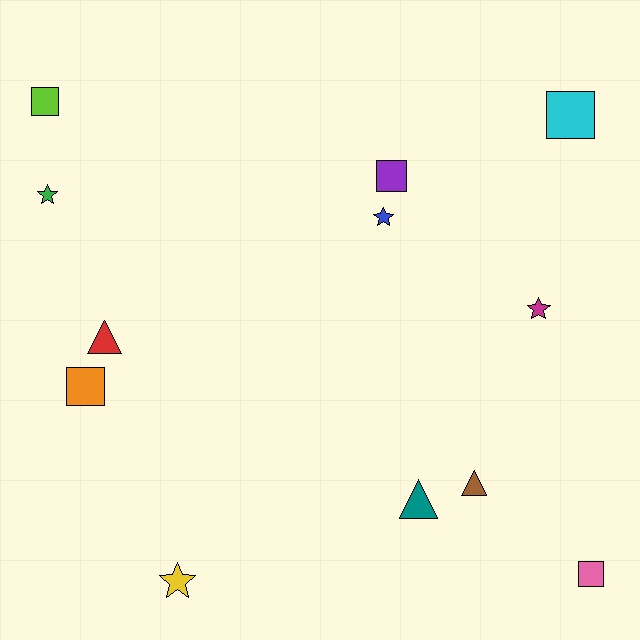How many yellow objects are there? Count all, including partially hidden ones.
There is 1 yellow object.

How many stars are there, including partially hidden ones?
There are 4 stars.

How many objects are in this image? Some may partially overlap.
There are 12 objects.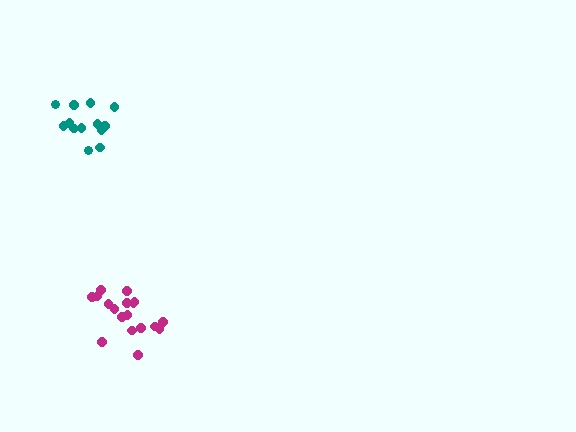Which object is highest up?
The teal cluster is topmost.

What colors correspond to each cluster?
The clusters are colored: teal, magenta.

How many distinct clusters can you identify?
There are 2 distinct clusters.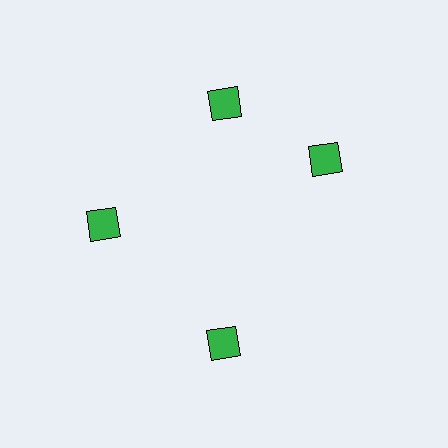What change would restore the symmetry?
The symmetry would be restored by rotating it back into even spacing with its neighbors so that all 4 diamonds sit at equal angles and equal distance from the center.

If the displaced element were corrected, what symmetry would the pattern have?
It would have 4-fold rotational symmetry — the pattern would map onto itself every 90 degrees.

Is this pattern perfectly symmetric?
No. The 4 green diamonds are arranged in a ring, but one element near the 3 o'clock position is rotated out of alignment along the ring, breaking the 4-fold rotational symmetry.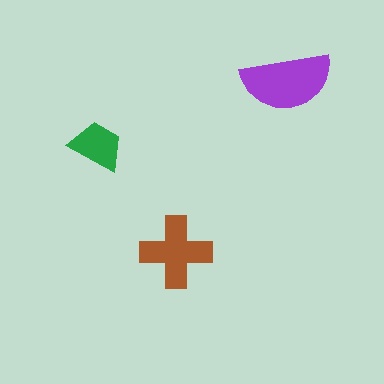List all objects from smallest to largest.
The green trapezoid, the brown cross, the purple semicircle.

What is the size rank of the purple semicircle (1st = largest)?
1st.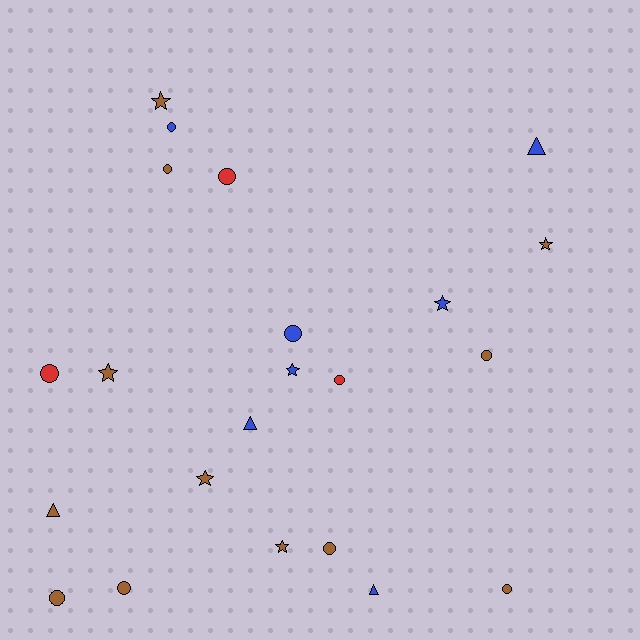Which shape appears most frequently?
Circle, with 11 objects.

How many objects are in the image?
There are 22 objects.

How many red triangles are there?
There are no red triangles.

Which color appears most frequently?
Brown, with 12 objects.